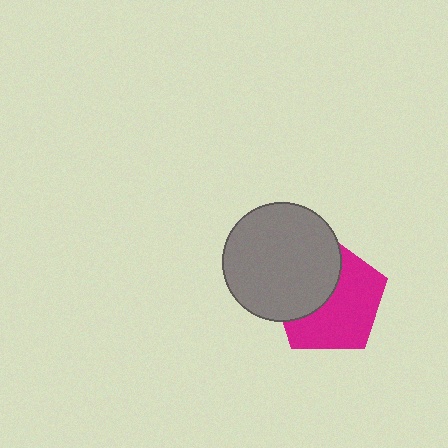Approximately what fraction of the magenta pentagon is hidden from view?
Roughly 41% of the magenta pentagon is hidden behind the gray circle.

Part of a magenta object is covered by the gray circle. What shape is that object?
It is a pentagon.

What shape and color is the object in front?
The object in front is a gray circle.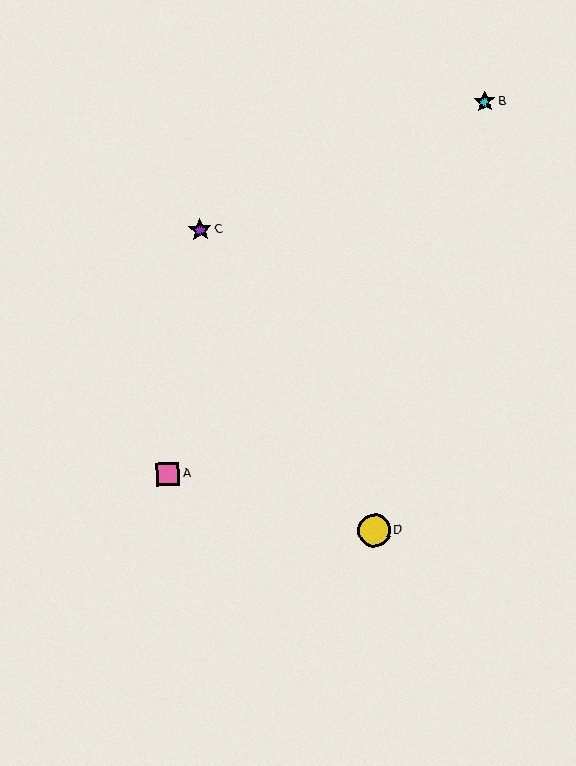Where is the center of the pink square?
The center of the pink square is at (168, 474).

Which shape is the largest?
The yellow circle (labeled D) is the largest.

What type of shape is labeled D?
Shape D is a yellow circle.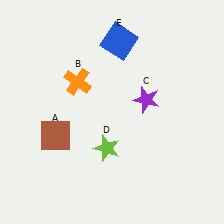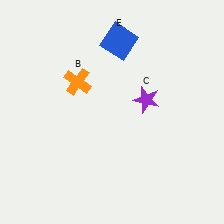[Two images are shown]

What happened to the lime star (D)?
The lime star (D) was removed in Image 2. It was in the bottom-left area of Image 1.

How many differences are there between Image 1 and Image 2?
There are 2 differences between the two images.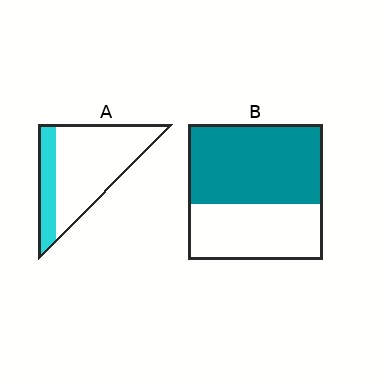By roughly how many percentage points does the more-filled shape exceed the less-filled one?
By roughly 35 percentage points (B over A).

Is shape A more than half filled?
No.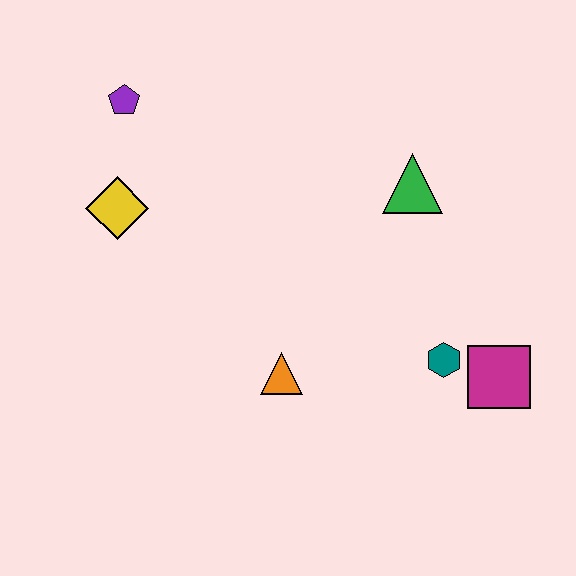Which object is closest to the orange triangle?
The teal hexagon is closest to the orange triangle.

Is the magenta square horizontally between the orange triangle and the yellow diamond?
No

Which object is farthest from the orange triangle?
The purple pentagon is farthest from the orange triangle.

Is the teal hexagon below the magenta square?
No